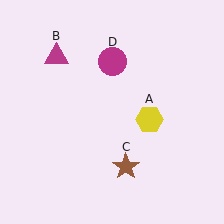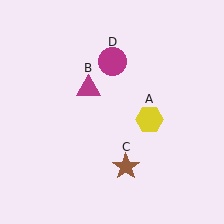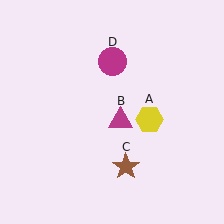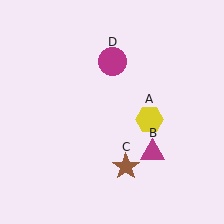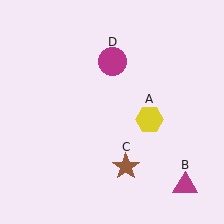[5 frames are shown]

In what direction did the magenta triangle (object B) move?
The magenta triangle (object B) moved down and to the right.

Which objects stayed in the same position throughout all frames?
Yellow hexagon (object A) and brown star (object C) and magenta circle (object D) remained stationary.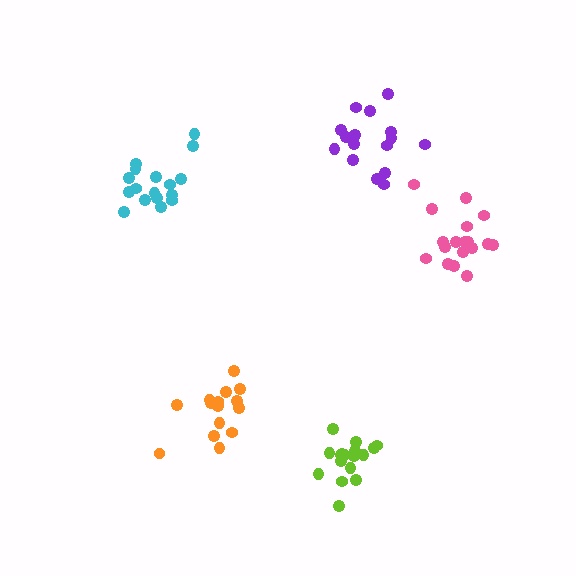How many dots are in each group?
Group 1: 17 dots, Group 2: 15 dots, Group 3: 18 dots, Group 4: 17 dots, Group 5: 16 dots (83 total).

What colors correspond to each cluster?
The clusters are colored: cyan, orange, pink, lime, purple.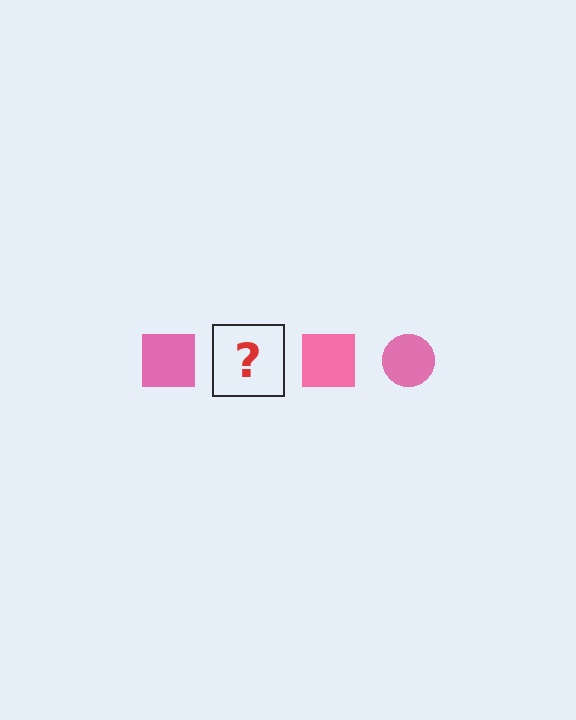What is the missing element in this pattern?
The missing element is a pink circle.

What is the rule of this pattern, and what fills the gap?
The rule is that the pattern cycles through square, circle shapes in pink. The gap should be filled with a pink circle.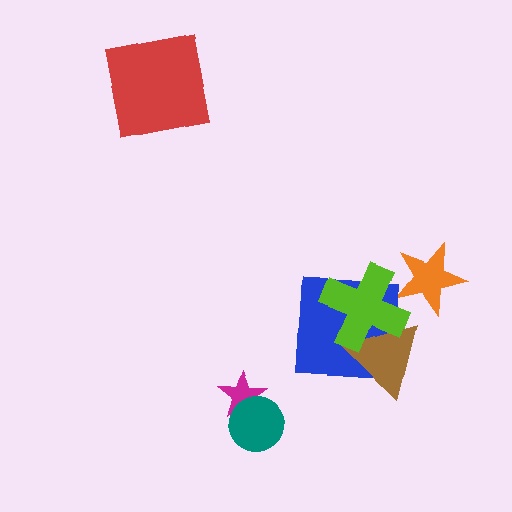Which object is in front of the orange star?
The lime cross is in front of the orange star.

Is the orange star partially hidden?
Yes, it is partially covered by another shape.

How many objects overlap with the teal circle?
1 object overlaps with the teal circle.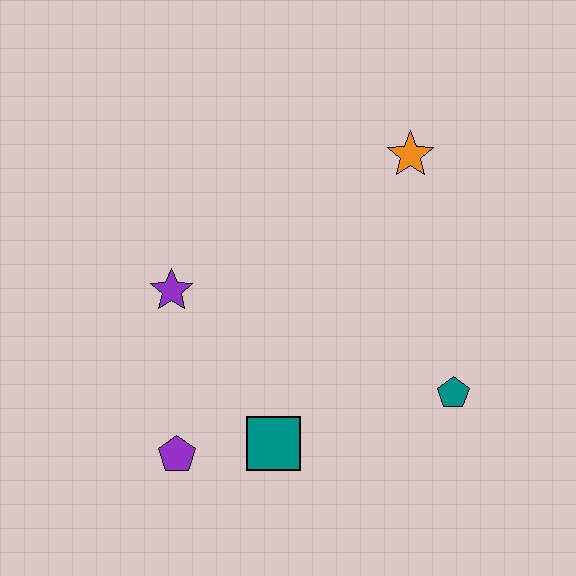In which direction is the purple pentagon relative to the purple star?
The purple pentagon is below the purple star.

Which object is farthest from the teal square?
The orange star is farthest from the teal square.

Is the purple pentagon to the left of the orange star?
Yes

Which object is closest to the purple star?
The purple pentagon is closest to the purple star.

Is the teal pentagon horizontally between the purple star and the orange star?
No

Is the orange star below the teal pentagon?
No